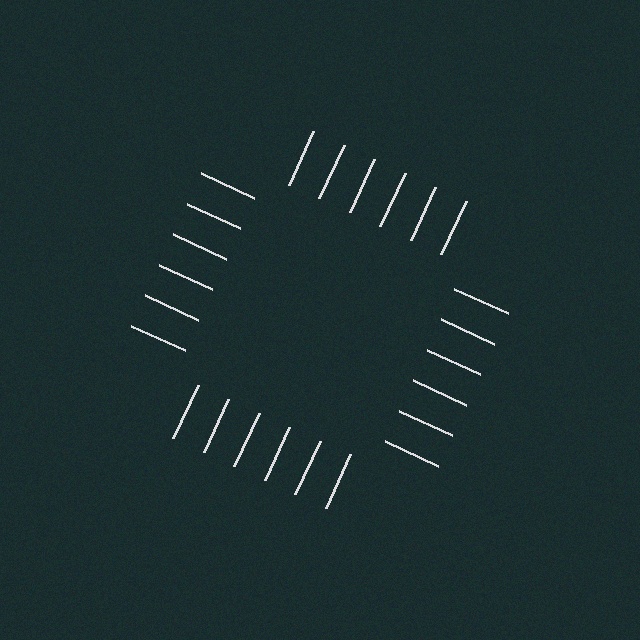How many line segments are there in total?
24 — 6 along each of the 4 edges.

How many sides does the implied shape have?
4 sides — the line-ends trace a square.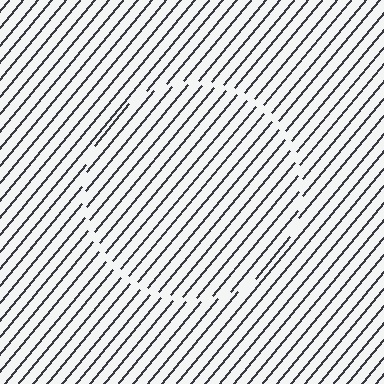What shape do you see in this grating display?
An illusory circle. The interior of the shape contains the same grating, shifted by half a period — the contour is defined by the phase discontinuity where line-ends from the inner and outer gratings abut.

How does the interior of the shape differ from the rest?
The interior of the shape contains the same grating, shifted by half a period — the contour is defined by the phase discontinuity where line-ends from the inner and outer gratings abut.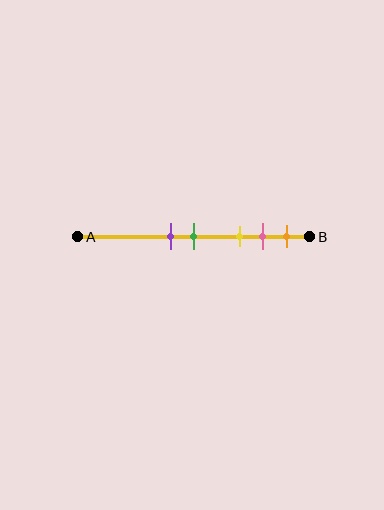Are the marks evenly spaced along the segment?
No, the marks are not evenly spaced.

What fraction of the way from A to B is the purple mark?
The purple mark is approximately 40% (0.4) of the way from A to B.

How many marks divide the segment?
There are 5 marks dividing the segment.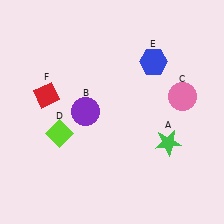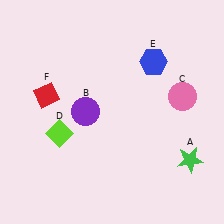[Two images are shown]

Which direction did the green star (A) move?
The green star (A) moved right.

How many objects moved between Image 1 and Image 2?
1 object moved between the two images.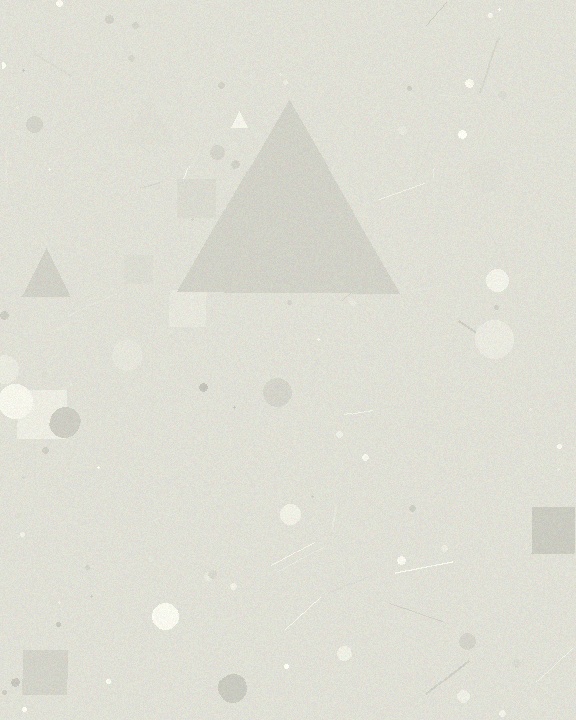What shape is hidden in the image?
A triangle is hidden in the image.